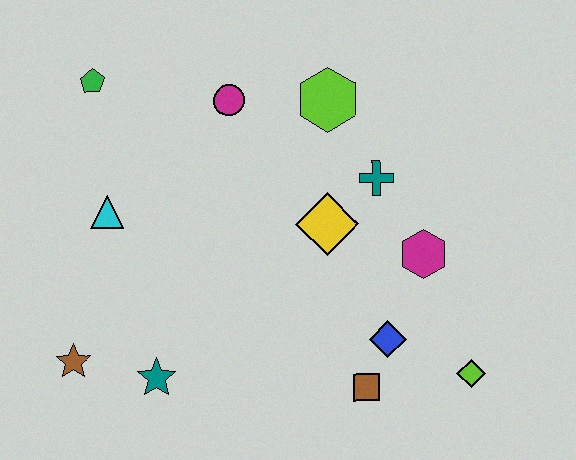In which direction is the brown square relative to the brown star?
The brown square is to the right of the brown star.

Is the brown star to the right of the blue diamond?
No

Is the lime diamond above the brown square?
Yes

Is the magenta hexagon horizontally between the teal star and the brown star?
No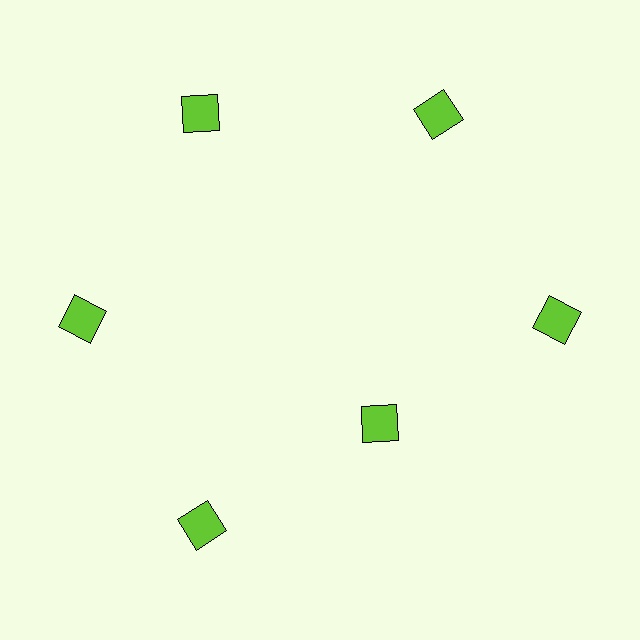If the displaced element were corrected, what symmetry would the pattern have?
It would have 6-fold rotational symmetry — the pattern would map onto itself every 60 degrees.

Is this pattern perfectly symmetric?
No. The 6 lime squares are arranged in a ring, but one element near the 5 o'clock position is pulled inward toward the center, breaking the 6-fold rotational symmetry.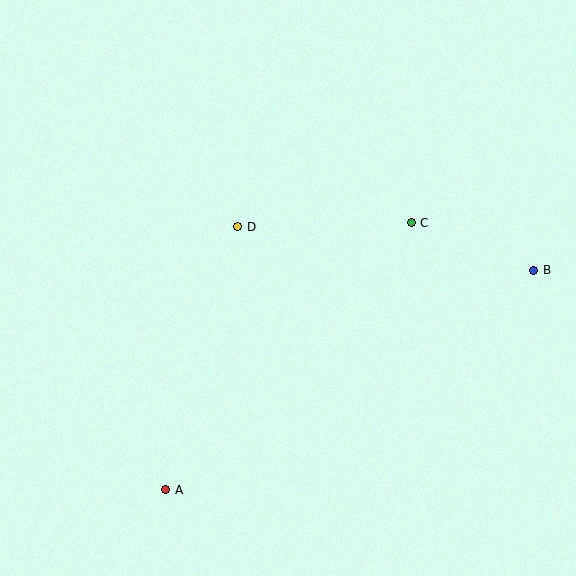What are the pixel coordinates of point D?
Point D is at (238, 227).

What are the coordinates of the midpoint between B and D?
The midpoint between B and D is at (386, 248).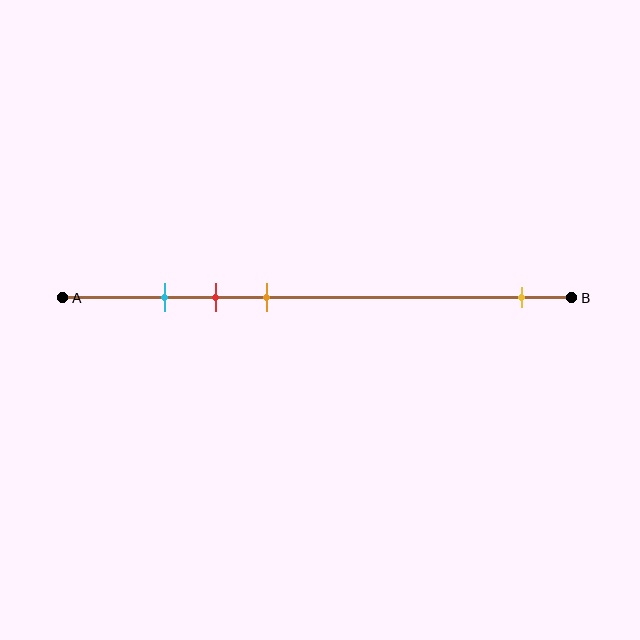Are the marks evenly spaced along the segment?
No, the marks are not evenly spaced.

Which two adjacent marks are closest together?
The cyan and red marks are the closest adjacent pair.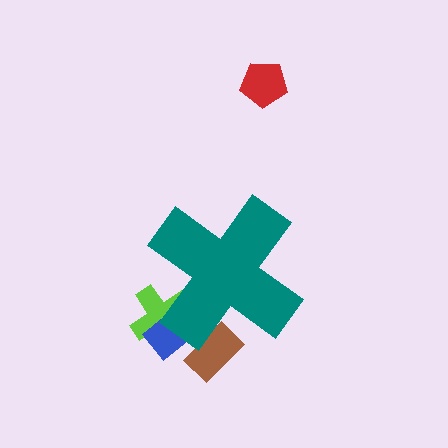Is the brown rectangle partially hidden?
Yes, the brown rectangle is partially hidden behind the teal cross.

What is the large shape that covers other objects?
A teal cross.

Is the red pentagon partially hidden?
No, the red pentagon is fully visible.